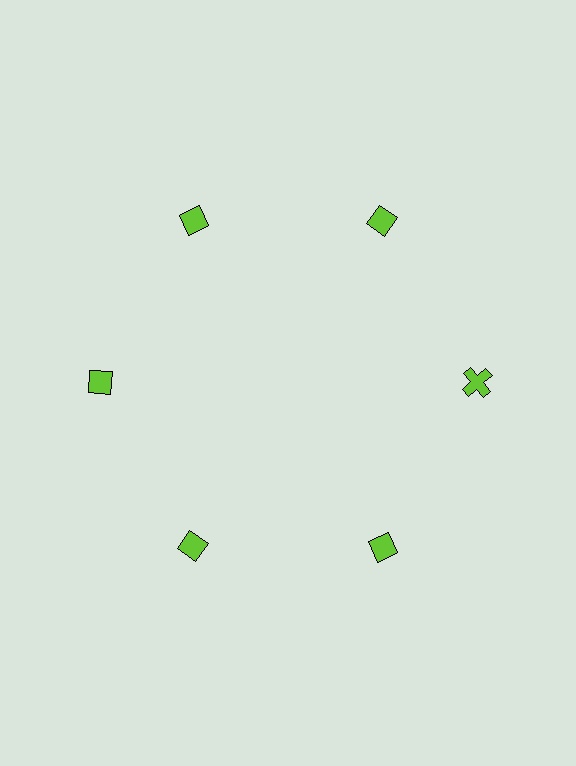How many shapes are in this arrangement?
There are 6 shapes arranged in a ring pattern.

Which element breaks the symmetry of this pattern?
The lime cross at roughly the 3 o'clock position breaks the symmetry. All other shapes are lime diamonds.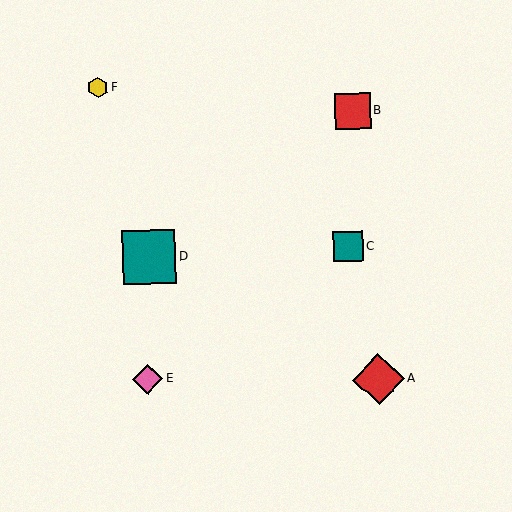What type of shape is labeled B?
Shape B is a red square.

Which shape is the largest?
The teal square (labeled D) is the largest.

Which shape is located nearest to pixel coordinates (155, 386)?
The pink diamond (labeled E) at (148, 379) is nearest to that location.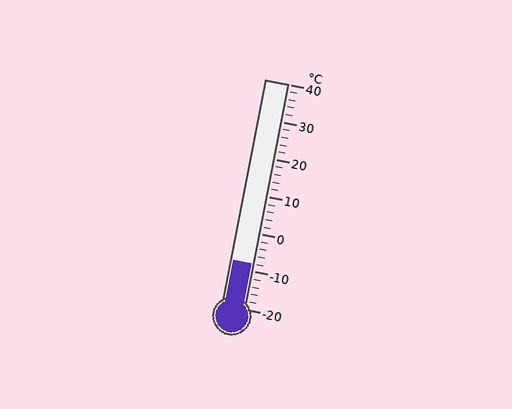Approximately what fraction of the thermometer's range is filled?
The thermometer is filled to approximately 20% of its range.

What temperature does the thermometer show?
The thermometer shows approximately -8°C.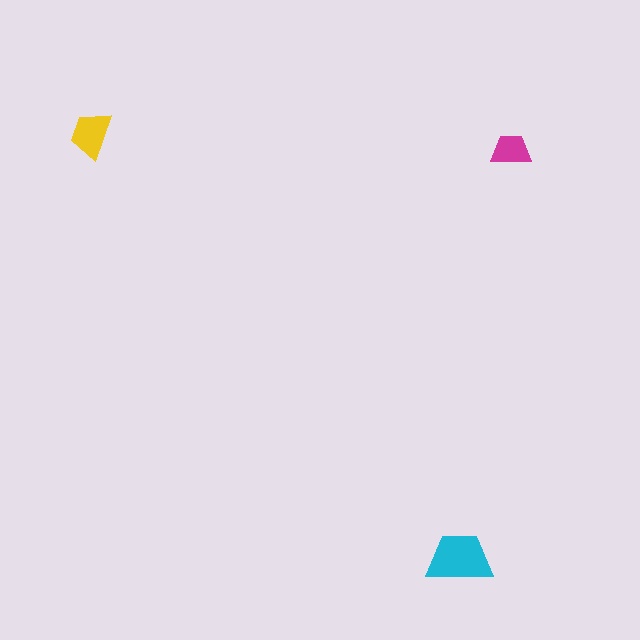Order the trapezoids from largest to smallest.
the cyan one, the yellow one, the magenta one.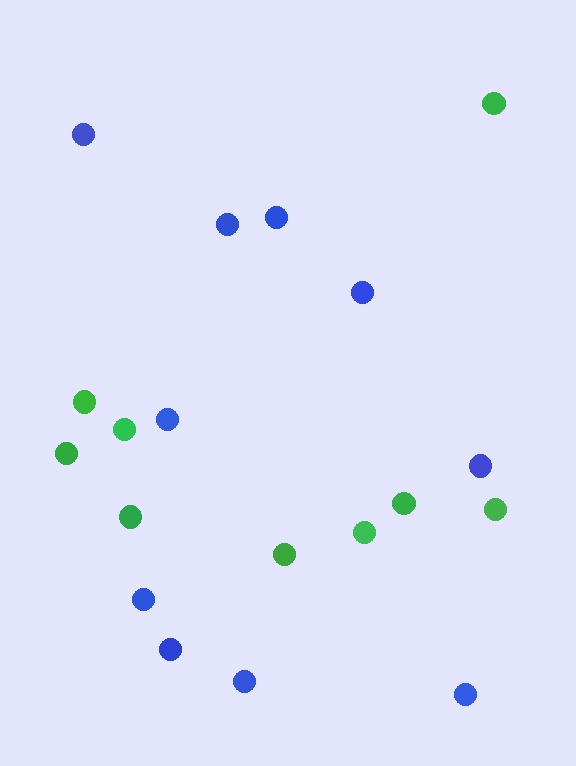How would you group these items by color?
There are 2 groups: one group of green circles (9) and one group of blue circles (10).